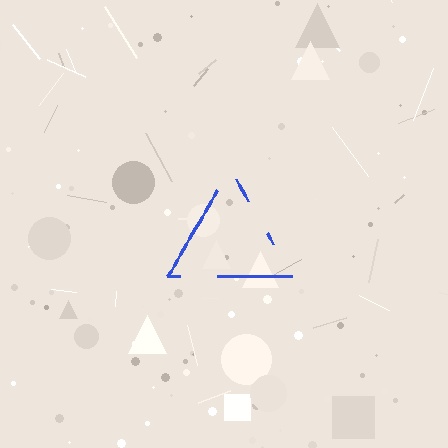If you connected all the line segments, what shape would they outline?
They would outline a triangle.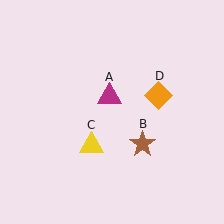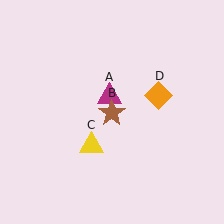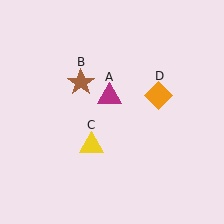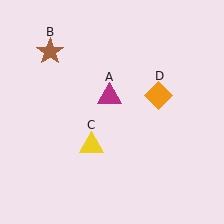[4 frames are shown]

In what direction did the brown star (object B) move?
The brown star (object B) moved up and to the left.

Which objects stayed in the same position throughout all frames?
Magenta triangle (object A) and yellow triangle (object C) and orange diamond (object D) remained stationary.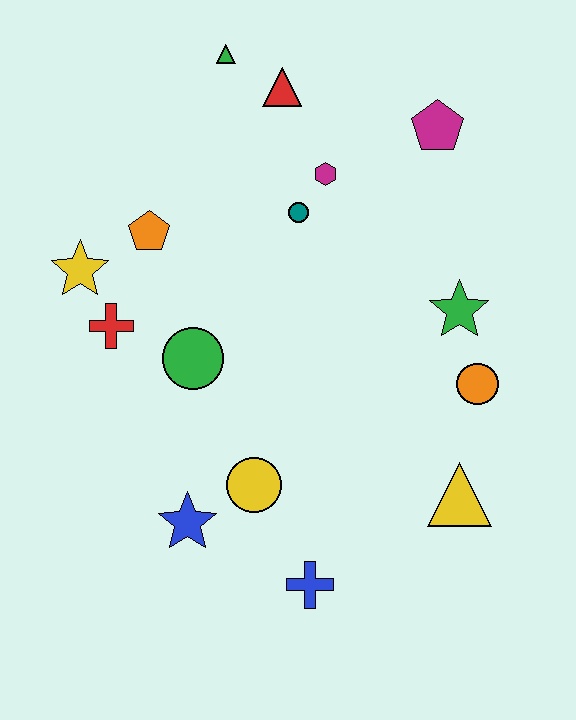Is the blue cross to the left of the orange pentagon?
No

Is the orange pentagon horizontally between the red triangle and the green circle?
No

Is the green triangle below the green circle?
No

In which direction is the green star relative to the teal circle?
The green star is to the right of the teal circle.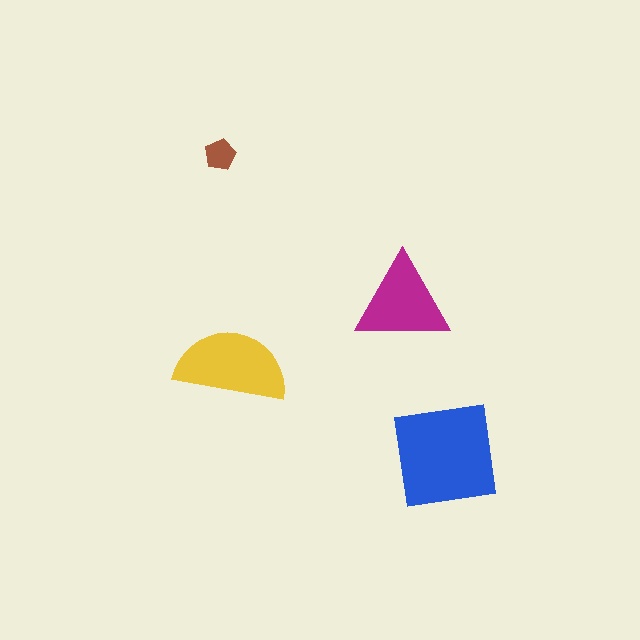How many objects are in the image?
There are 4 objects in the image.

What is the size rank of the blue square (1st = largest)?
1st.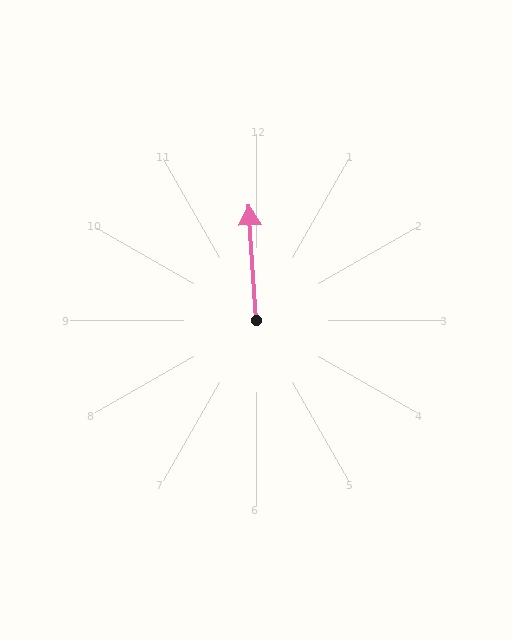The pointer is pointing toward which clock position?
Roughly 12 o'clock.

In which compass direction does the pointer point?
North.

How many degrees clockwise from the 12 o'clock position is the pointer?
Approximately 356 degrees.